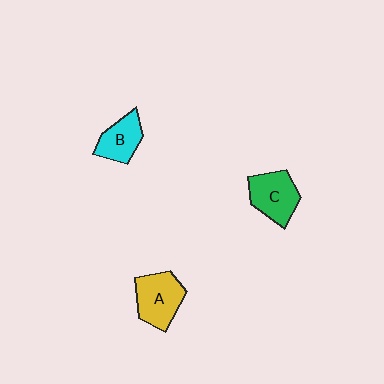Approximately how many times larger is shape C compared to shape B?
Approximately 1.3 times.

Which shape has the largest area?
Shape A (yellow).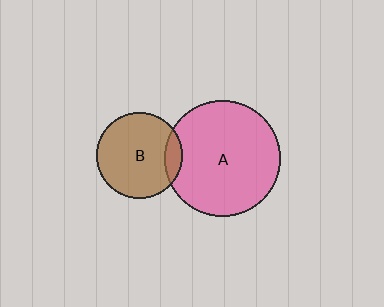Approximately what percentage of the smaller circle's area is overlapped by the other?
Approximately 10%.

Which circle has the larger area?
Circle A (pink).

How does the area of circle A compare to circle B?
Approximately 1.8 times.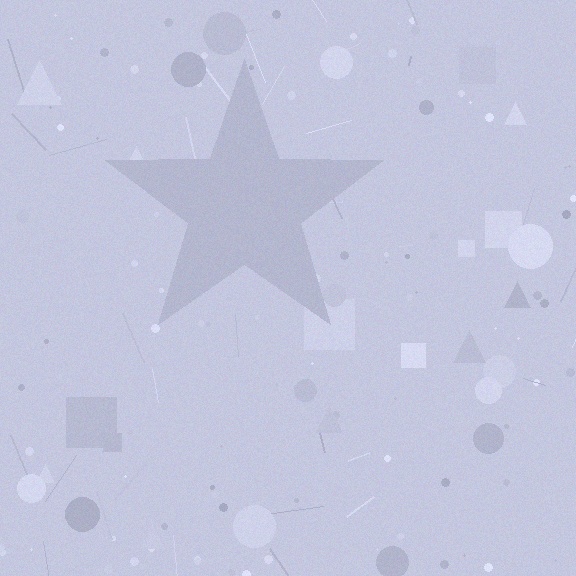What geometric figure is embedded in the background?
A star is embedded in the background.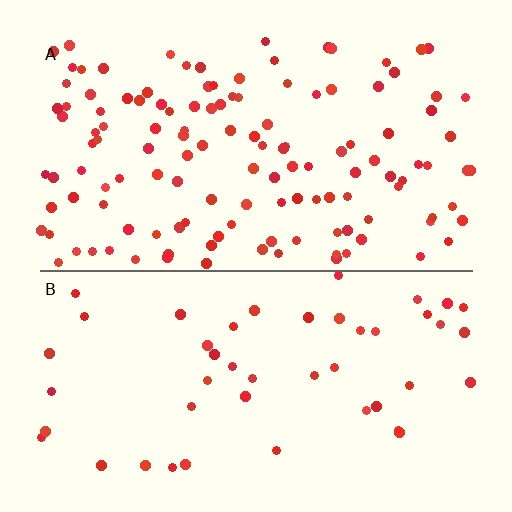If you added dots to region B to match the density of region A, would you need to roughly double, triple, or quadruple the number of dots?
Approximately triple.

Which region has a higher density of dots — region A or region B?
A (the top).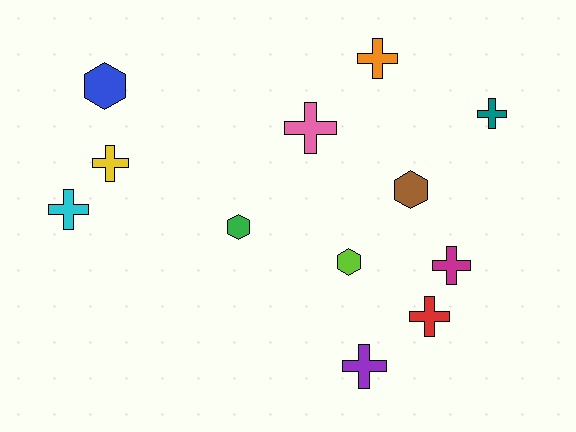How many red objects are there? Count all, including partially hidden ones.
There is 1 red object.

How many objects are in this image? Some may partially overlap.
There are 12 objects.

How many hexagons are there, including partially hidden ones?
There are 4 hexagons.